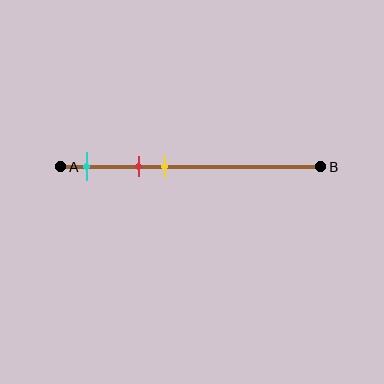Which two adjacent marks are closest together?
The red and yellow marks are the closest adjacent pair.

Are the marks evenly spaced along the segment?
Yes, the marks are approximately evenly spaced.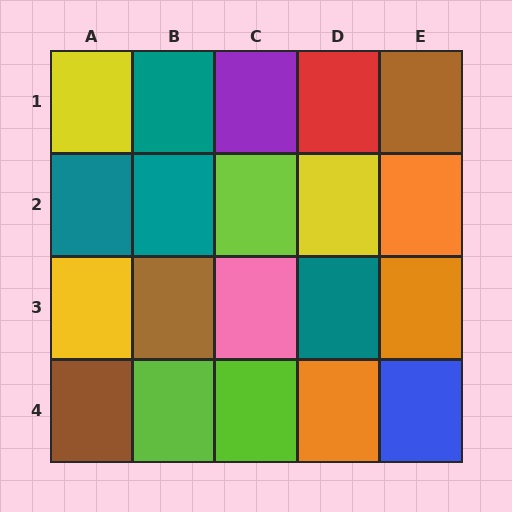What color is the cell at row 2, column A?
Teal.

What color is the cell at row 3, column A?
Yellow.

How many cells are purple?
1 cell is purple.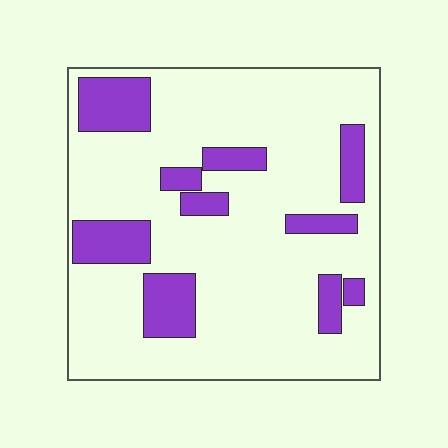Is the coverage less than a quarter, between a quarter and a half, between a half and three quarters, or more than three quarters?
Less than a quarter.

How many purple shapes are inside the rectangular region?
10.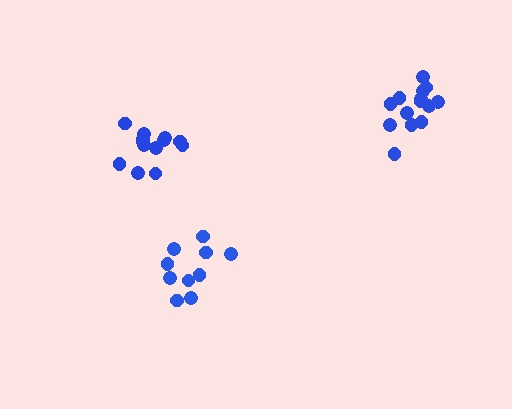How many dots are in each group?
Group 1: 11 dots, Group 2: 14 dots, Group 3: 13 dots (38 total).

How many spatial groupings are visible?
There are 3 spatial groupings.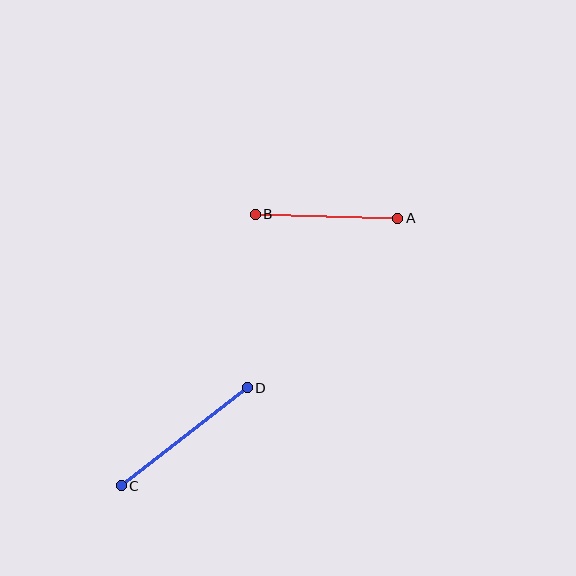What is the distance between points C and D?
The distance is approximately 160 pixels.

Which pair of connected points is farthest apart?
Points C and D are farthest apart.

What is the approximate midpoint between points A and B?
The midpoint is at approximately (327, 216) pixels.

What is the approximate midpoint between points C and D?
The midpoint is at approximately (184, 437) pixels.